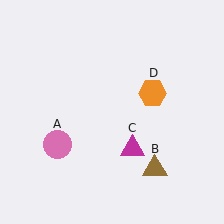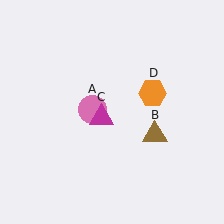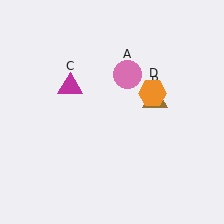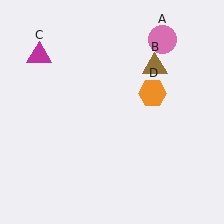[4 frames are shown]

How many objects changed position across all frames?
3 objects changed position: pink circle (object A), brown triangle (object B), magenta triangle (object C).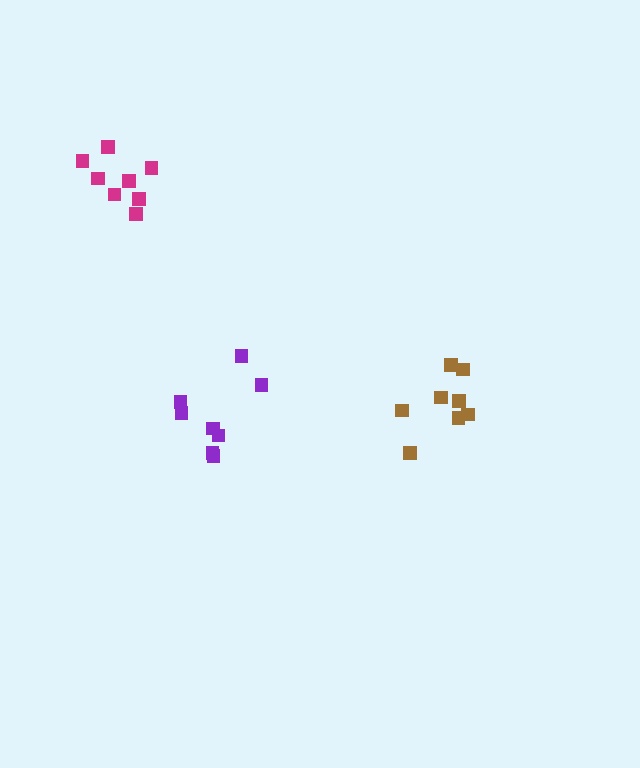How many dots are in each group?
Group 1: 8 dots, Group 2: 8 dots, Group 3: 8 dots (24 total).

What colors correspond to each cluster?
The clusters are colored: purple, brown, magenta.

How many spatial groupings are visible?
There are 3 spatial groupings.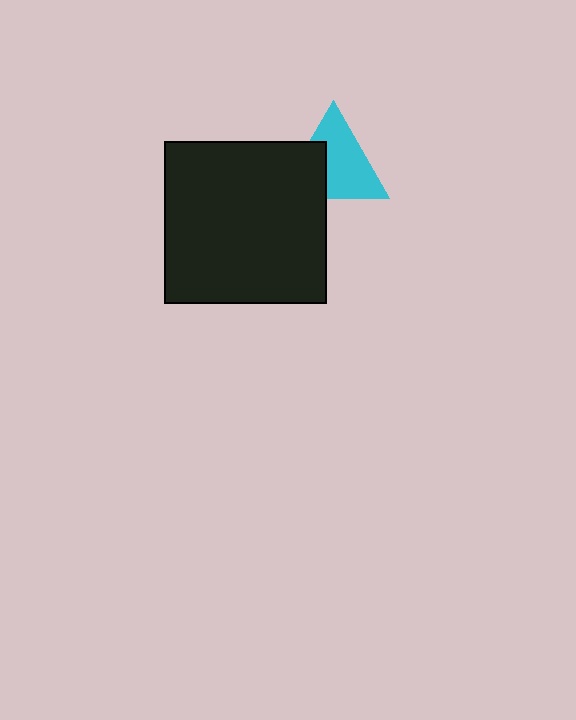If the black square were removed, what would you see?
You would see the complete cyan triangle.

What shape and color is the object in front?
The object in front is a black square.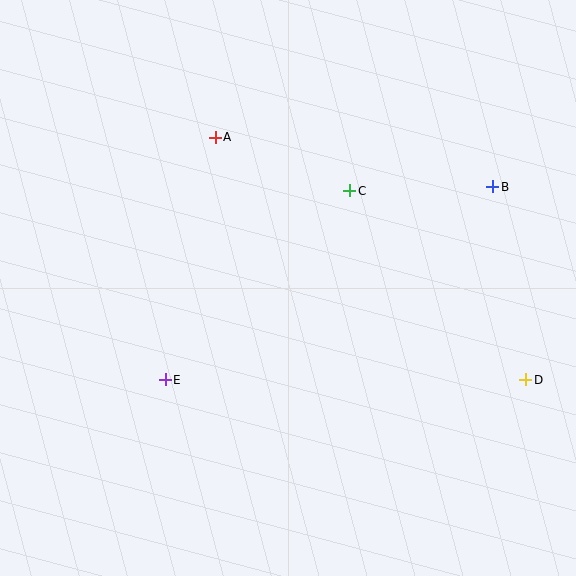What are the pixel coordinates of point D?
Point D is at (526, 380).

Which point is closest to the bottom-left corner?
Point E is closest to the bottom-left corner.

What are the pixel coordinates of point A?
Point A is at (215, 137).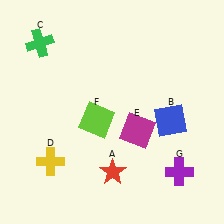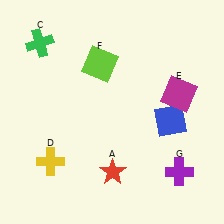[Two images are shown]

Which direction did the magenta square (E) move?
The magenta square (E) moved right.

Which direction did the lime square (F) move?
The lime square (F) moved up.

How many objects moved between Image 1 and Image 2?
2 objects moved between the two images.